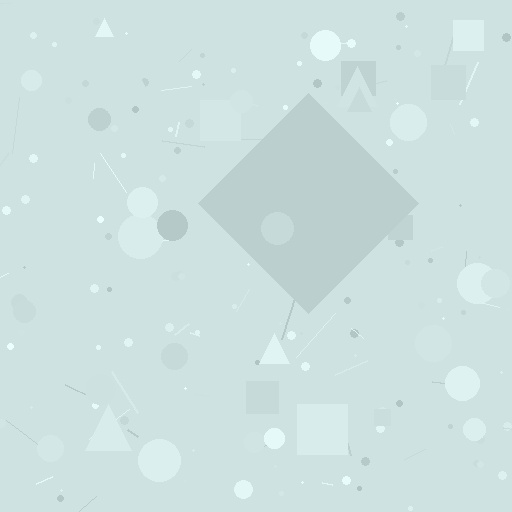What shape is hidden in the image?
A diamond is hidden in the image.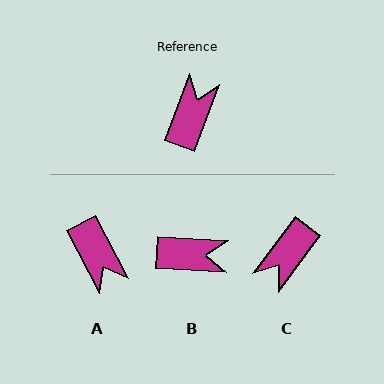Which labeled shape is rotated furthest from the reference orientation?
C, about 164 degrees away.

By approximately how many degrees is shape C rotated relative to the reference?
Approximately 164 degrees counter-clockwise.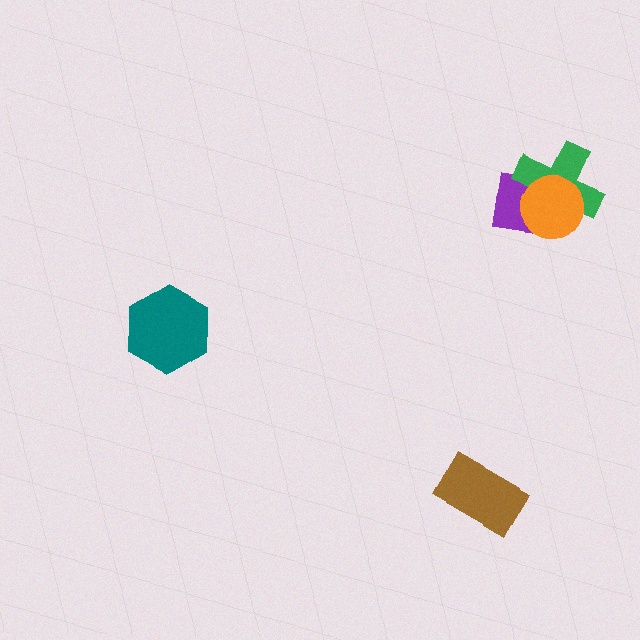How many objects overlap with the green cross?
2 objects overlap with the green cross.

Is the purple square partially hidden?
Yes, it is partially covered by another shape.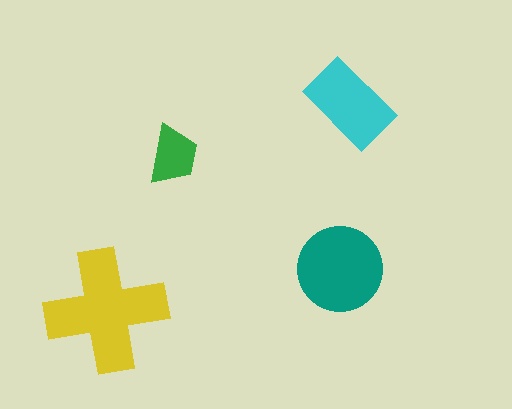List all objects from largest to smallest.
The yellow cross, the teal circle, the cyan rectangle, the green trapezoid.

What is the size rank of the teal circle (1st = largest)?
2nd.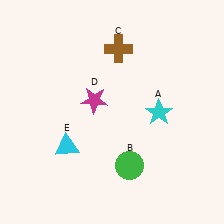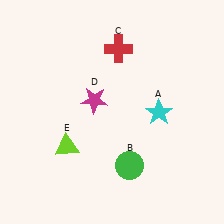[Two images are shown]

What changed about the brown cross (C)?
In Image 1, C is brown. In Image 2, it changed to red.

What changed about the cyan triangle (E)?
In Image 1, E is cyan. In Image 2, it changed to lime.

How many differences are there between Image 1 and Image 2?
There are 2 differences between the two images.